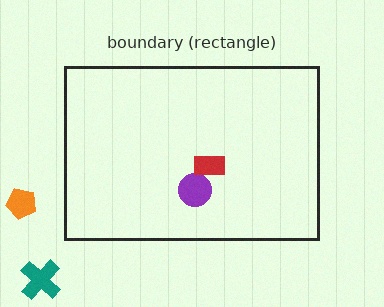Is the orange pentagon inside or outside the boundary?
Outside.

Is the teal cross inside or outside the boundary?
Outside.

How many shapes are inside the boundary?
2 inside, 2 outside.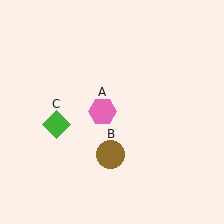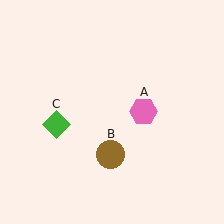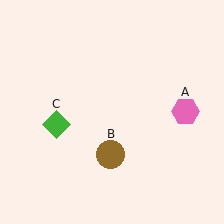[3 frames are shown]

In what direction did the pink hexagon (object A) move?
The pink hexagon (object A) moved right.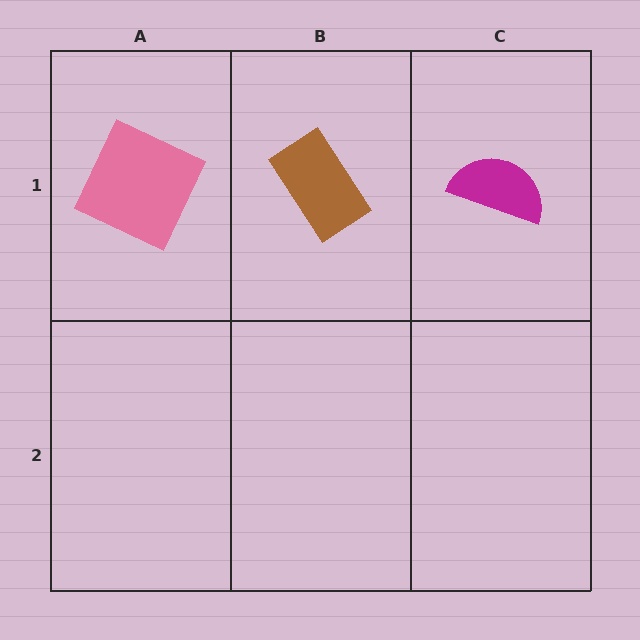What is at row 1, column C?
A magenta semicircle.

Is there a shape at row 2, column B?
No, that cell is empty.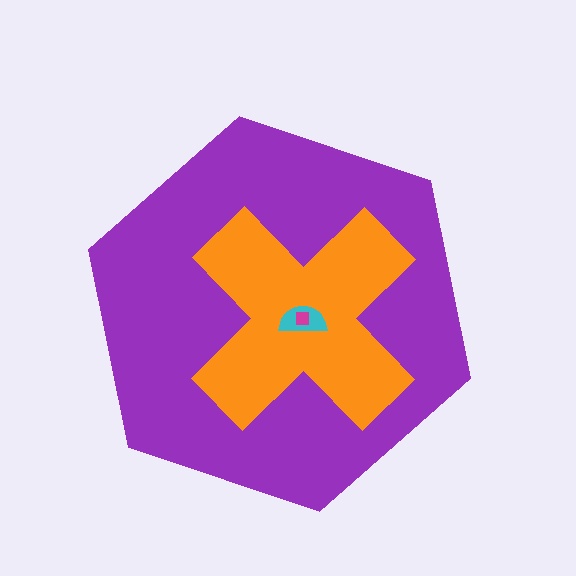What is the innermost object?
The magenta square.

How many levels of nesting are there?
4.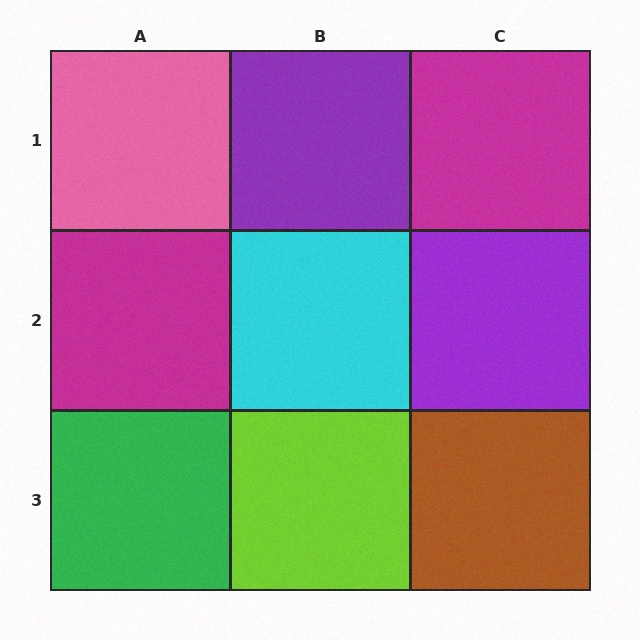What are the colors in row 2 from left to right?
Magenta, cyan, purple.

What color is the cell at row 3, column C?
Brown.